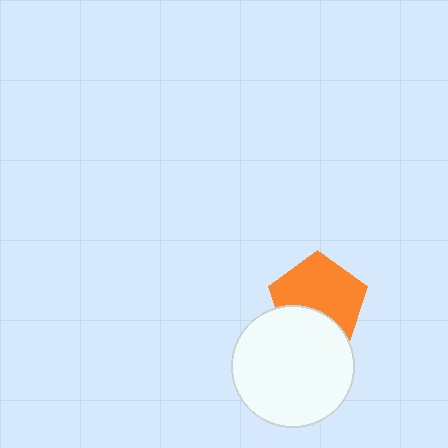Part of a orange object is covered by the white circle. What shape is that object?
It is a pentagon.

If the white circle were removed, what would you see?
You would see the complete orange pentagon.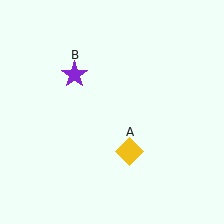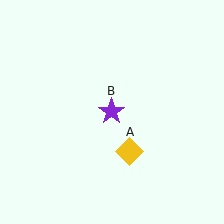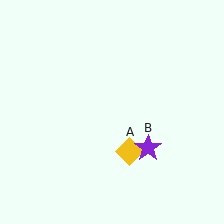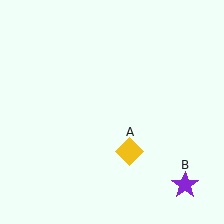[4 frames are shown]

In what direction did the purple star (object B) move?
The purple star (object B) moved down and to the right.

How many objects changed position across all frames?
1 object changed position: purple star (object B).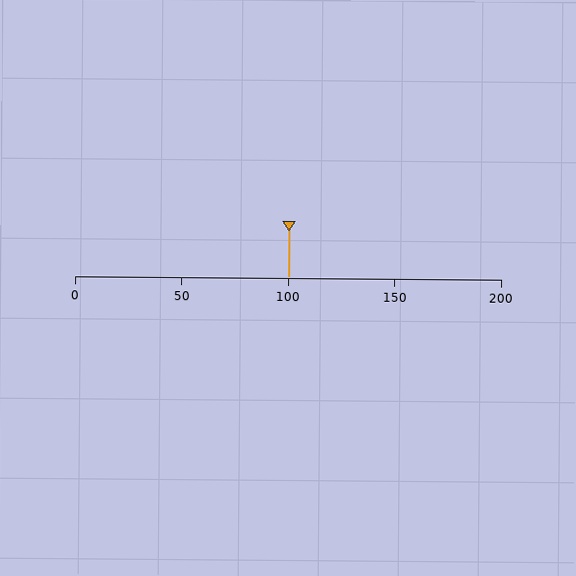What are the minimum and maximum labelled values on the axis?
The axis runs from 0 to 200.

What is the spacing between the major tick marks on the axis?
The major ticks are spaced 50 apart.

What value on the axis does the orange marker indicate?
The marker indicates approximately 100.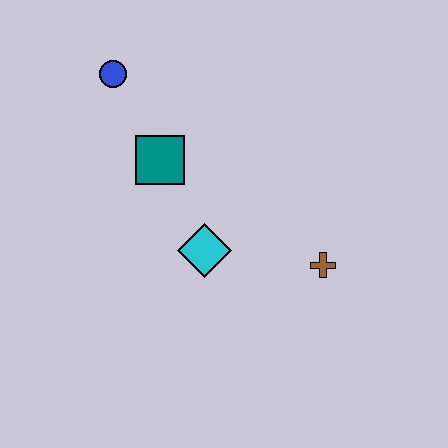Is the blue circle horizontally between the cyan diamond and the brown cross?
No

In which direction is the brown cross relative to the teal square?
The brown cross is to the right of the teal square.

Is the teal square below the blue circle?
Yes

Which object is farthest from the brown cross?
The blue circle is farthest from the brown cross.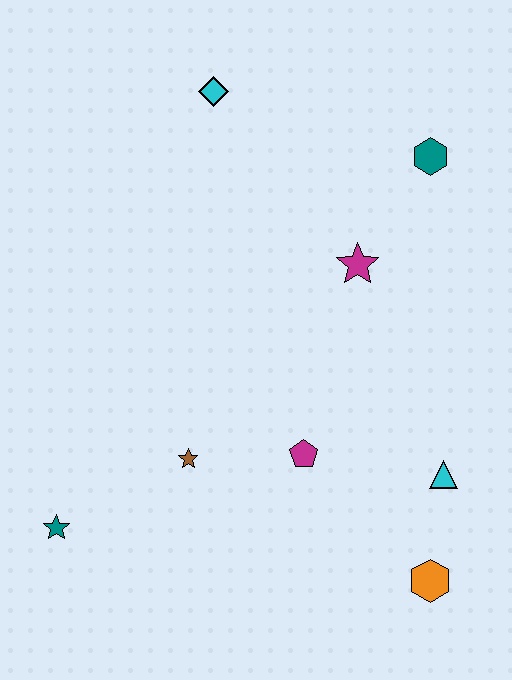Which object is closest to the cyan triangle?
The orange hexagon is closest to the cyan triangle.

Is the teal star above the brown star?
No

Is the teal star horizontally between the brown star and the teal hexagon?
No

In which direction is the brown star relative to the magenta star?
The brown star is below the magenta star.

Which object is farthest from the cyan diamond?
The orange hexagon is farthest from the cyan diamond.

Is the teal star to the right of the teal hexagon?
No